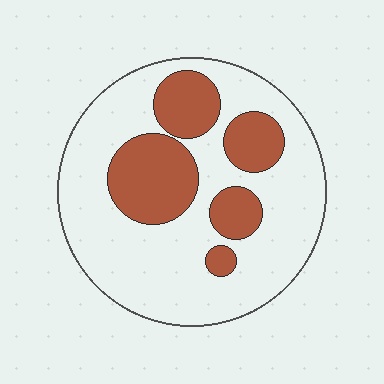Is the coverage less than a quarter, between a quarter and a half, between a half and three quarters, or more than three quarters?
Between a quarter and a half.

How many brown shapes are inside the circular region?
5.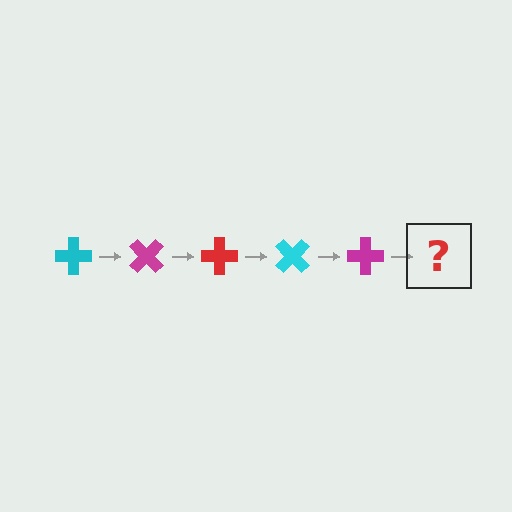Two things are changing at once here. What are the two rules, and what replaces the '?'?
The two rules are that it rotates 45 degrees each step and the color cycles through cyan, magenta, and red. The '?' should be a red cross, rotated 225 degrees from the start.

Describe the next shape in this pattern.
It should be a red cross, rotated 225 degrees from the start.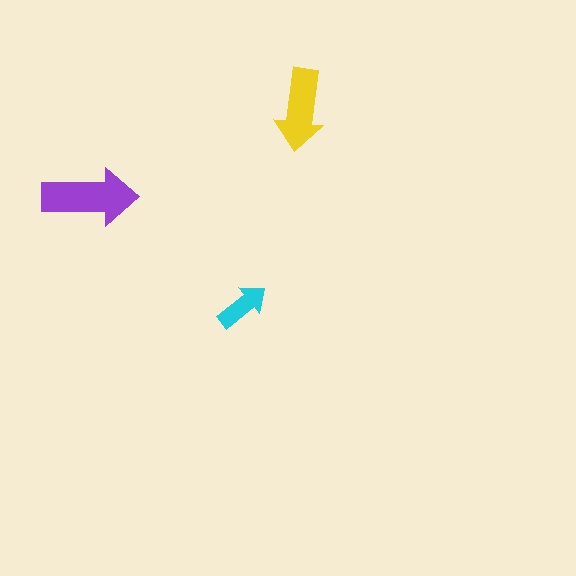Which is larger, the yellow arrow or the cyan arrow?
The yellow one.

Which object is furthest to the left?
The purple arrow is leftmost.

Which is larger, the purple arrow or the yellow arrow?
The purple one.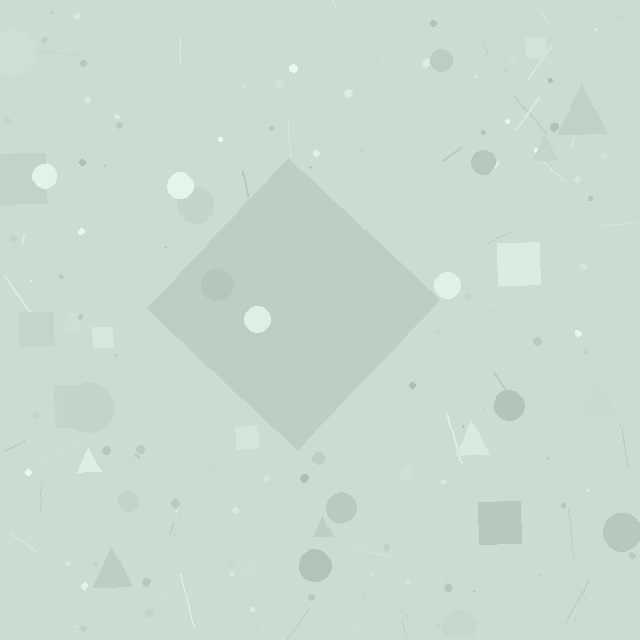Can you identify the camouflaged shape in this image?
The camouflaged shape is a diamond.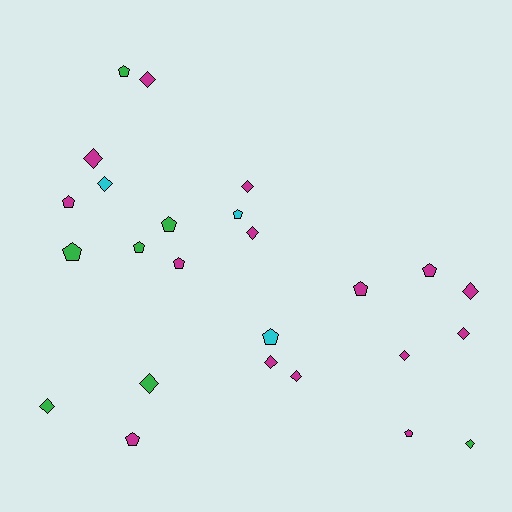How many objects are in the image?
There are 25 objects.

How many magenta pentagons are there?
There are 6 magenta pentagons.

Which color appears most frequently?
Magenta, with 15 objects.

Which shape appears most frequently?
Diamond, with 13 objects.